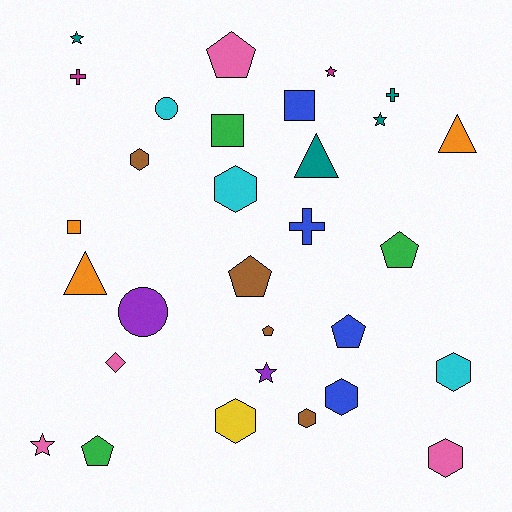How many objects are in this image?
There are 30 objects.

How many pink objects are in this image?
There are 4 pink objects.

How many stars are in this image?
There are 5 stars.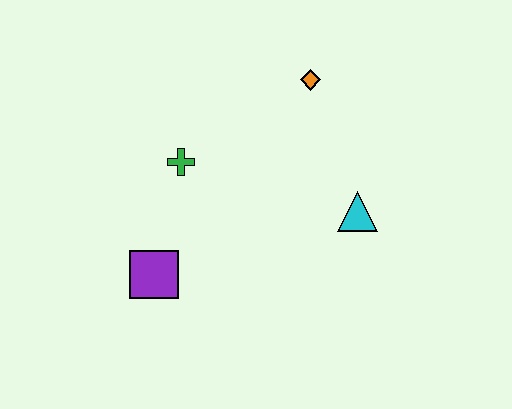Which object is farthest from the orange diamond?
The purple square is farthest from the orange diamond.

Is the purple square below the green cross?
Yes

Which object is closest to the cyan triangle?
The orange diamond is closest to the cyan triangle.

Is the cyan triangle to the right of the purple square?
Yes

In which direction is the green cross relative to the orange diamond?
The green cross is to the left of the orange diamond.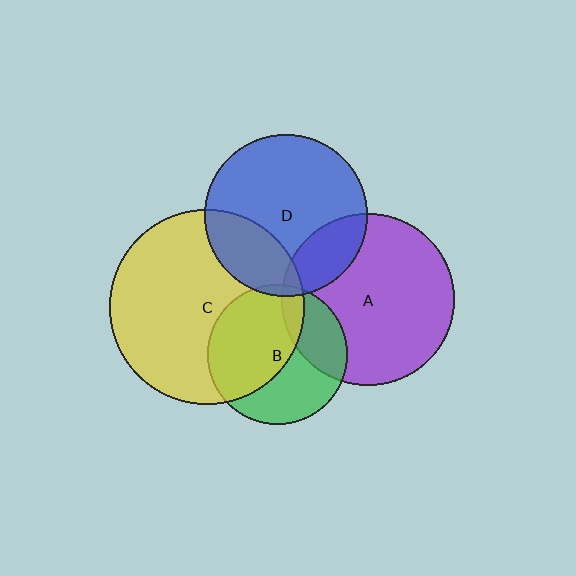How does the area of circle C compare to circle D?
Approximately 1.4 times.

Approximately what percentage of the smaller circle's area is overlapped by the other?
Approximately 25%.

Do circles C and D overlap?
Yes.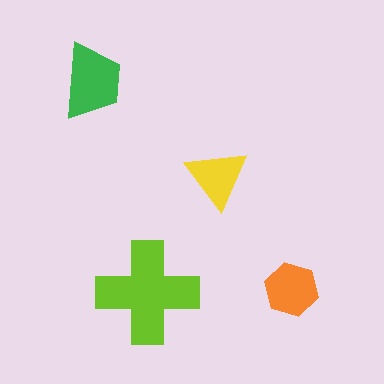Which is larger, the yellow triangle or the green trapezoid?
The green trapezoid.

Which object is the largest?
The lime cross.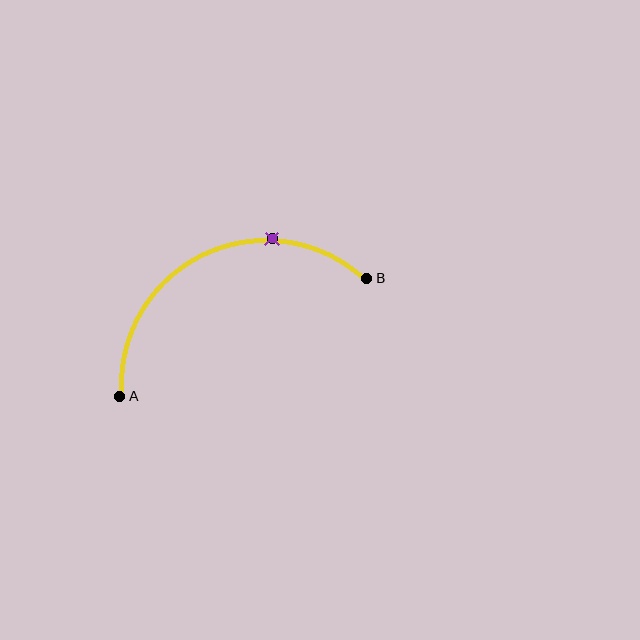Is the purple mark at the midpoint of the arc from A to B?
No. The purple mark lies on the arc but is closer to endpoint B. The arc midpoint would be at the point on the curve equidistant along the arc from both A and B.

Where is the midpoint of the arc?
The arc midpoint is the point on the curve farthest from the straight line joining A and B. It sits above that line.